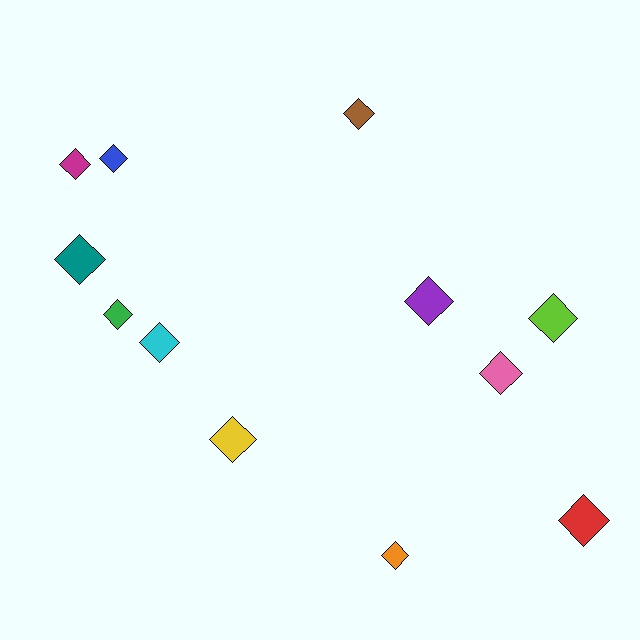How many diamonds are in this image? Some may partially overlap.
There are 12 diamonds.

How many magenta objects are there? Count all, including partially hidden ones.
There is 1 magenta object.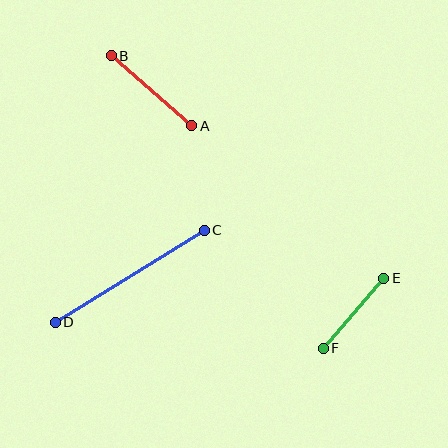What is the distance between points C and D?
The distance is approximately 175 pixels.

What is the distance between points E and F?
The distance is approximately 93 pixels.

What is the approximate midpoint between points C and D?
The midpoint is at approximately (130, 276) pixels.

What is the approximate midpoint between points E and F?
The midpoint is at approximately (353, 313) pixels.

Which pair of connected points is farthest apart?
Points C and D are farthest apart.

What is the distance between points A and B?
The distance is approximately 107 pixels.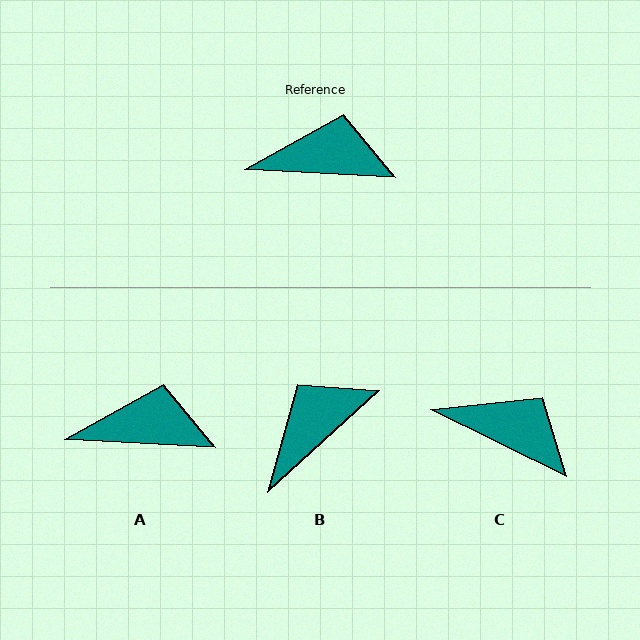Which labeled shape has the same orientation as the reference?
A.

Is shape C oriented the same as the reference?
No, it is off by about 23 degrees.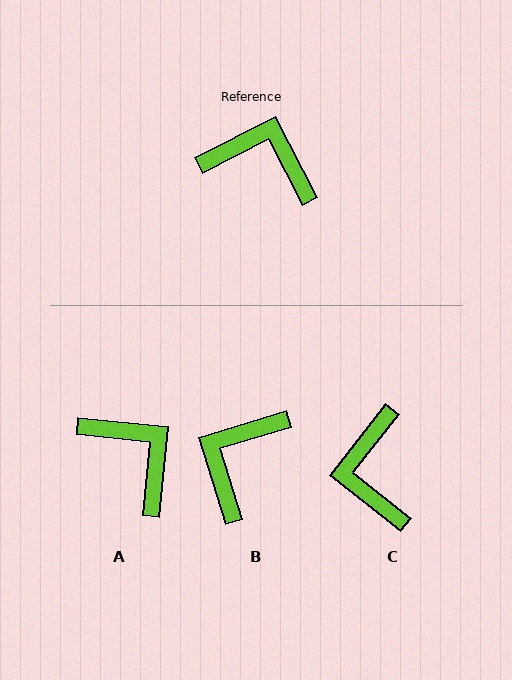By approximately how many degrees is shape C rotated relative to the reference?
Approximately 114 degrees counter-clockwise.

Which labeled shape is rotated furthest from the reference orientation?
C, about 114 degrees away.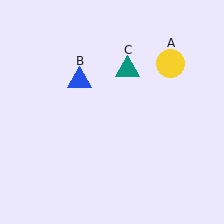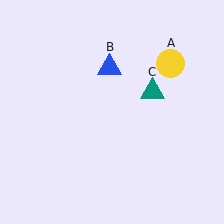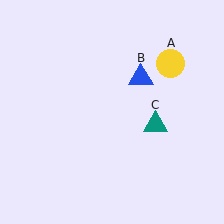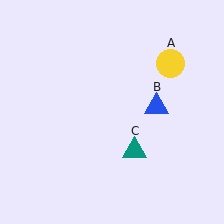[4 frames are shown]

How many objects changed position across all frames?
2 objects changed position: blue triangle (object B), teal triangle (object C).